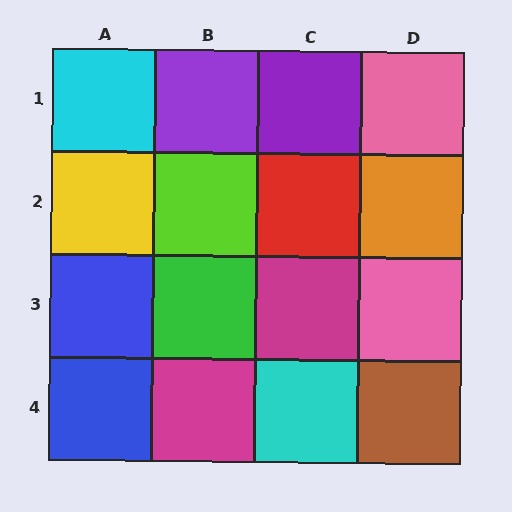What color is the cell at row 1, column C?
Purple.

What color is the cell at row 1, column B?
Purple.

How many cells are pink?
2 cells are pink.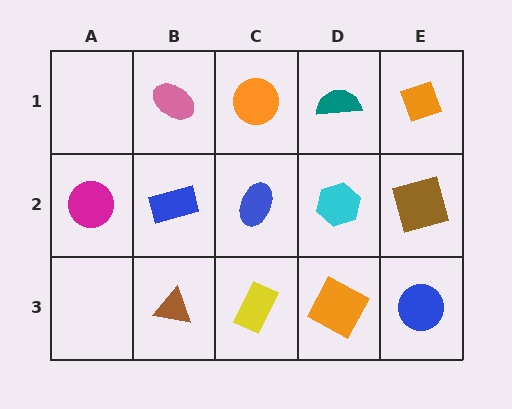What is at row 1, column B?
A pink ellipse.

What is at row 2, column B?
A blue rectangle.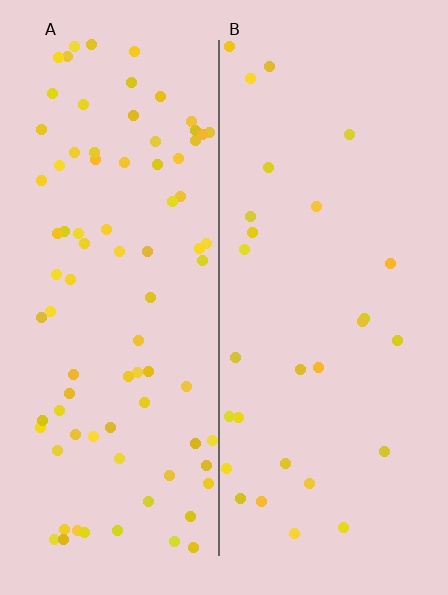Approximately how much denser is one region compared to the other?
Approximately 3.0× — region A over region B.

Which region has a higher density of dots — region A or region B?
A (the left).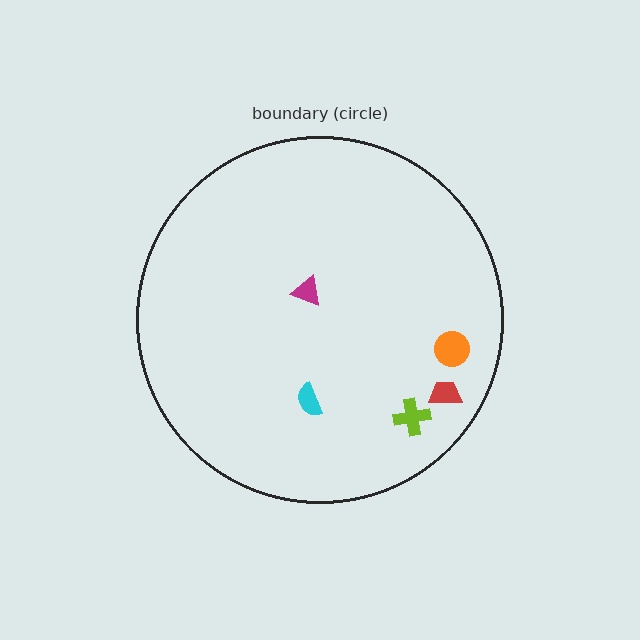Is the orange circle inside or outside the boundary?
Inside.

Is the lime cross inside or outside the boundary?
Inside.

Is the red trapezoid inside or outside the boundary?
Inside.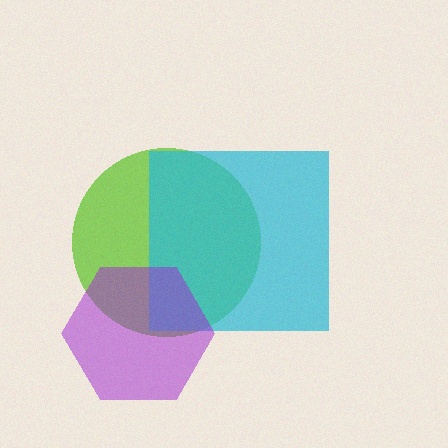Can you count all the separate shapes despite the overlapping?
Yes, there are 3 separate shapes.